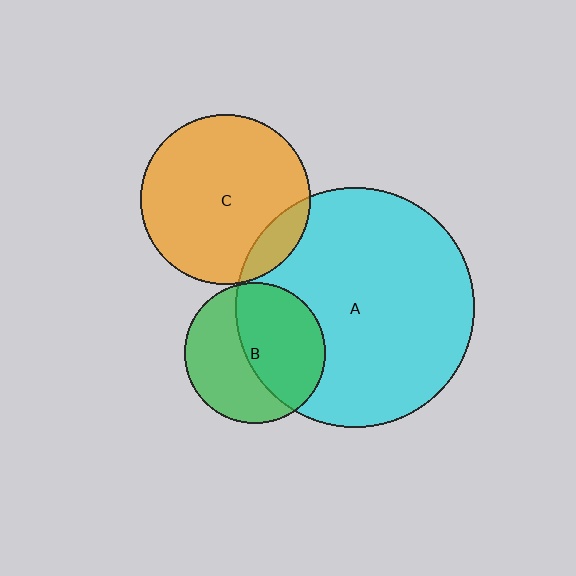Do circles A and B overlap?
Yes.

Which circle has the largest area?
Circle A (cyan).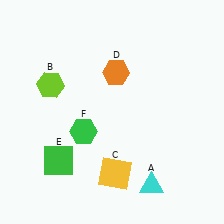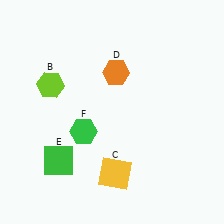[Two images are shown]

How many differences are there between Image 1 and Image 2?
There is 1 difference between the two images.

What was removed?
The cyan triangle (A) was removed in Image 2.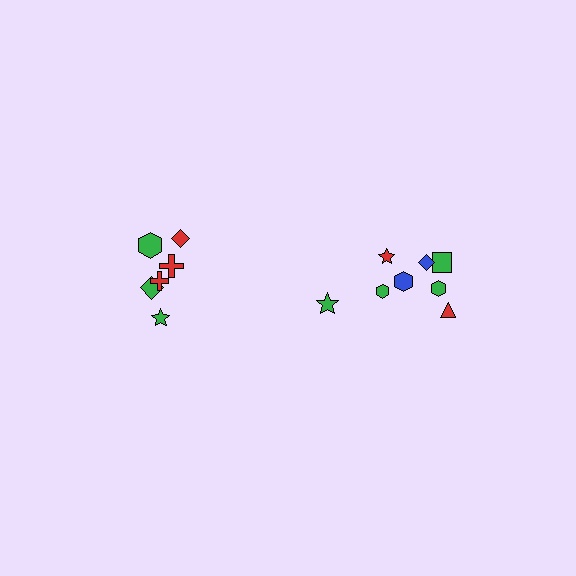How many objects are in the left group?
There are 6 objects.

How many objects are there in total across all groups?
There are 14 objects.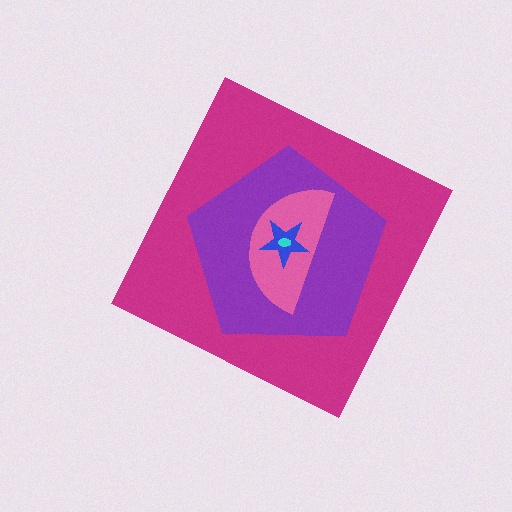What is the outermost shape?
The magenta diamond.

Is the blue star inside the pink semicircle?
Yes.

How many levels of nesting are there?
5.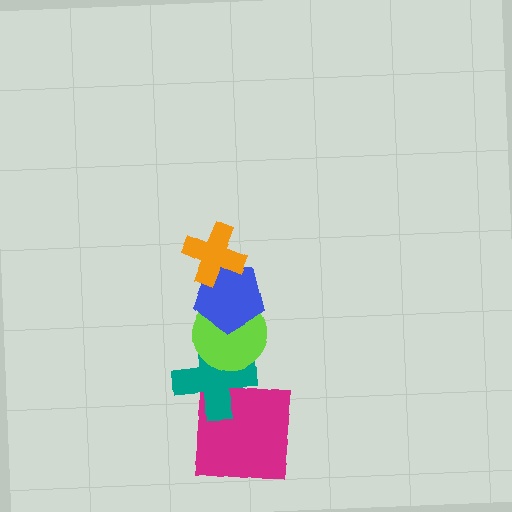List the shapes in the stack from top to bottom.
From top to bottom: the orange cross, the blue pentagon, the lime circle, the teal cross, the magenta square.